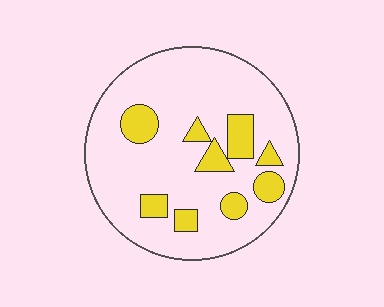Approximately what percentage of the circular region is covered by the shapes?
Approximately 20%.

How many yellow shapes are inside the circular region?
9.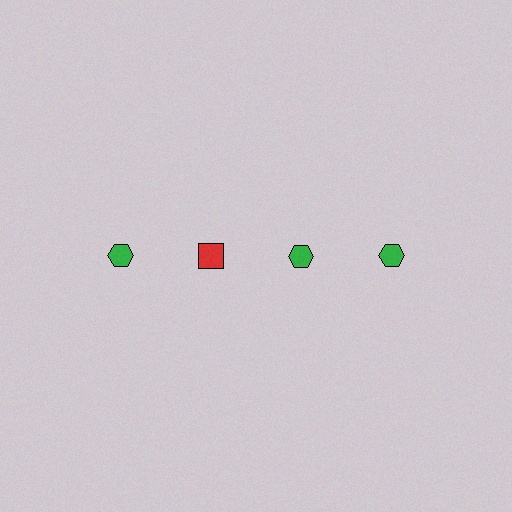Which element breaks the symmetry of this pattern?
The red square in the top row, second from left column breaks the symmetry. All other shapes are green hexagons.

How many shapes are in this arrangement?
There are 4 shapes arranged in a grid pattern.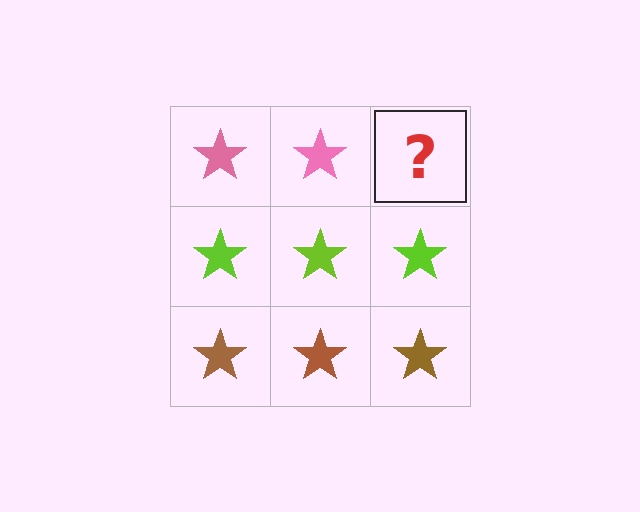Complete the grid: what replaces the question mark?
The question mark should be replaced with a pink star.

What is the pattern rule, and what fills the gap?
The rule is that each row has a consistent color. The gap should be filled with a pink star.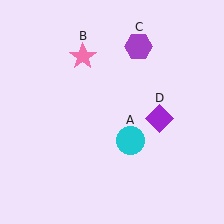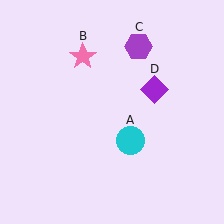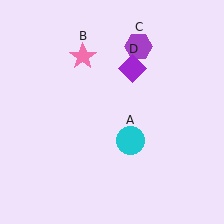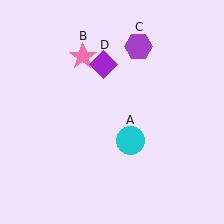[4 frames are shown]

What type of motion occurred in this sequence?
The purple diamond (object D) rotated counterclockwise around the center of the scene.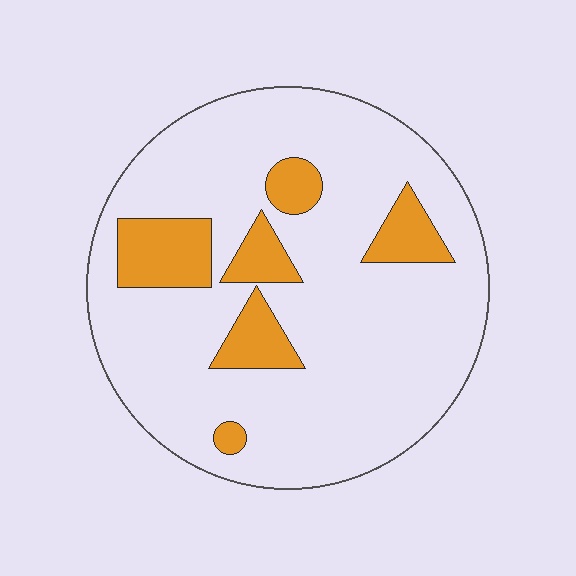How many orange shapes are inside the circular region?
6.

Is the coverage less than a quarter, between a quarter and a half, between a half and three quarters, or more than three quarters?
Less than a quarter.